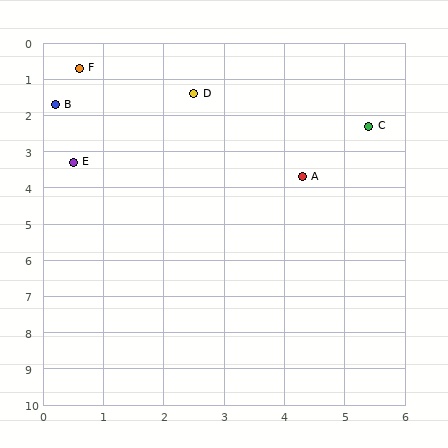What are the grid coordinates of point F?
Point F is at approximately (0.6, 0.7).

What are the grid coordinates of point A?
Point A is at approximately (4.3, 3.7).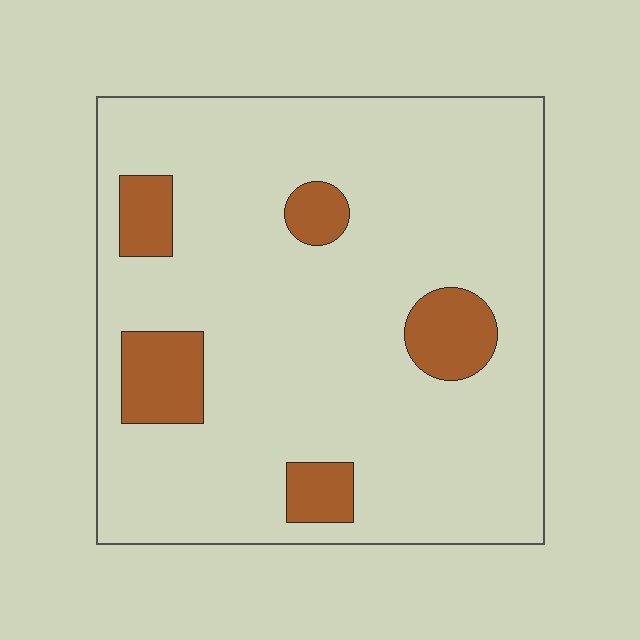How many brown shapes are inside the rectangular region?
5.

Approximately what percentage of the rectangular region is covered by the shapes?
Approximately 15%.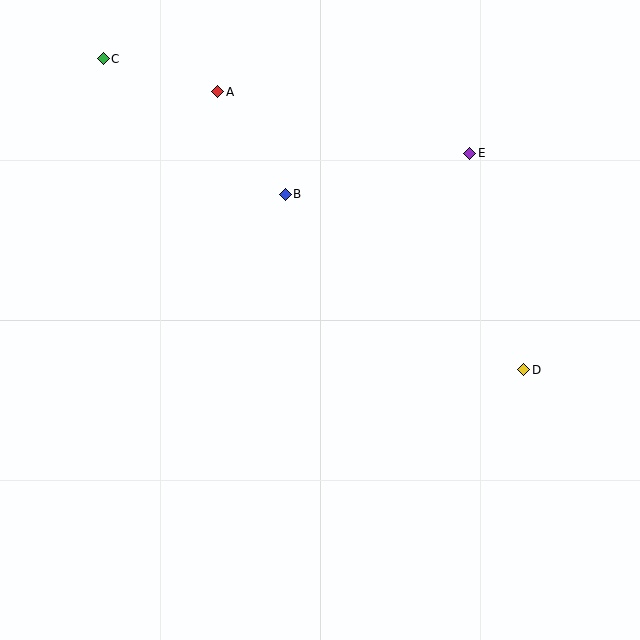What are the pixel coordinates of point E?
Point E is at (470, 153).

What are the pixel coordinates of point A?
Point A is at (218, 92).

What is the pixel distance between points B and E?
The distance between B and E is 189 pixels.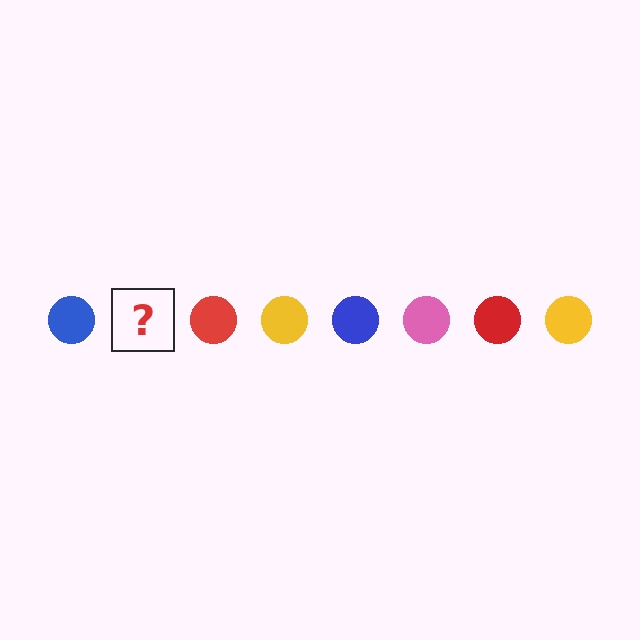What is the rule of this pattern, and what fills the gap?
The rule is that the pattern cycles through blue, pink, red, yellow circles. The gap should be filled with a pink circle.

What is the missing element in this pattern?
The missing element is a pink circle.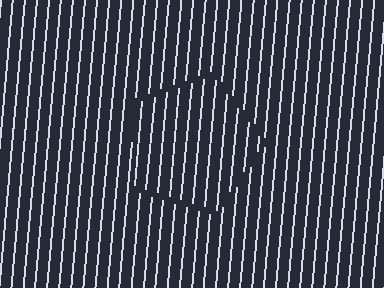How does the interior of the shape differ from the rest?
The interior of the shape contains the same grating, shifted by half a period — the contour is defined by the phase discontinuity where line-ends from the inner and outer gratings abut.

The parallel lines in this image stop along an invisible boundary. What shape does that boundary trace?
An illusory pentagon. The interior of the shape contains the same grating, shifted by half a period — the contour is defined by the phase discontinuity where line-ends from the inner and outer gratings abut.